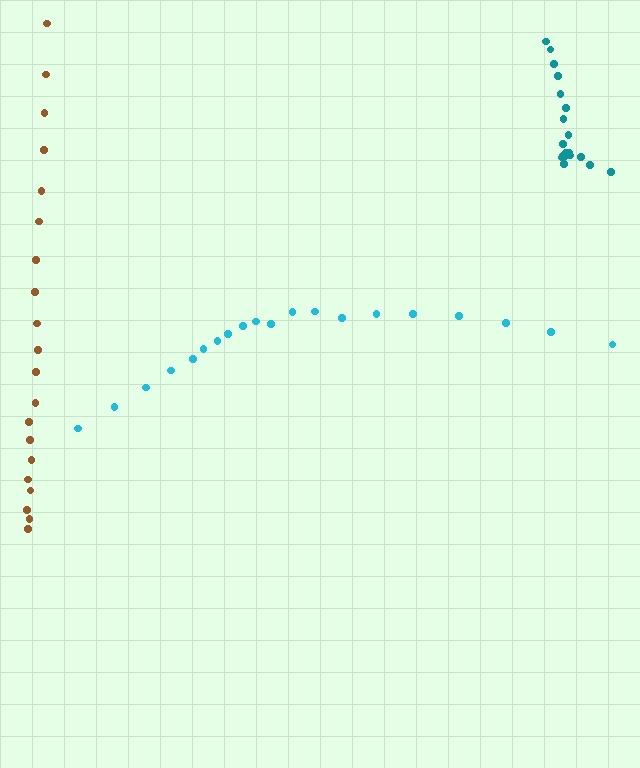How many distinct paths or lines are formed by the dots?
There are 3 distinct paths.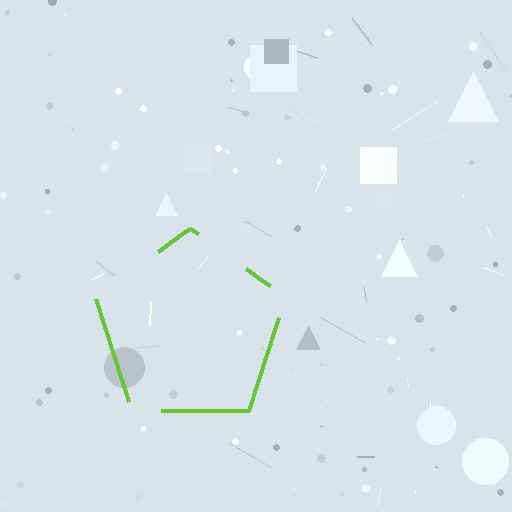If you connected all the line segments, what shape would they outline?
They would outline a pentagon.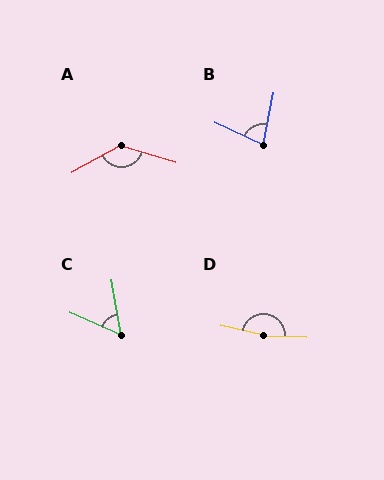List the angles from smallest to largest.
C (57°), B (76°), A (134°), D (169°).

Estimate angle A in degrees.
Approximately 134 degrees.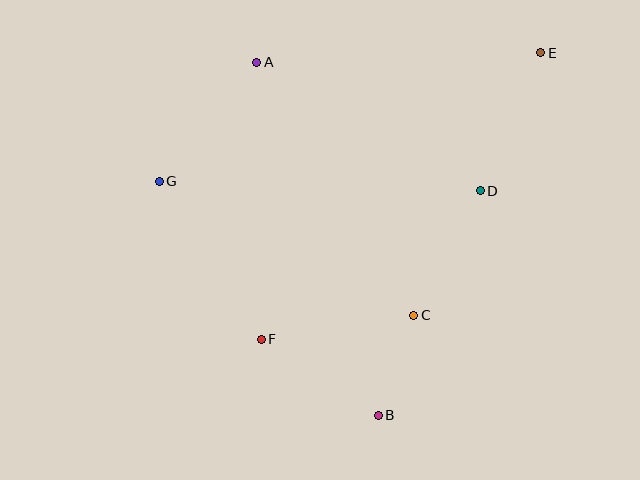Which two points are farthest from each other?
Points E and G are farthest from each other.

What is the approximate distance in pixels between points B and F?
The distance between B and F is approximately 140 pixels.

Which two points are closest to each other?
Points B and C are closest to each other.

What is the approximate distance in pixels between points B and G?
The distance between B and G is approximately 321 pixels.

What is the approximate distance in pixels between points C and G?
The distance between C and G is approximately 288 pixels.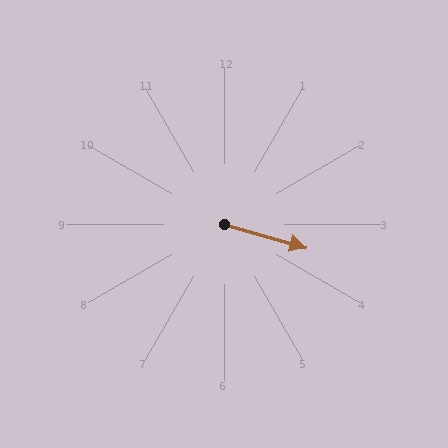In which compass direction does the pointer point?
East.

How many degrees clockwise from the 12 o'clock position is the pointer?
Approximately 106 degrees.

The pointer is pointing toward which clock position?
Roughly 4 o'clock.